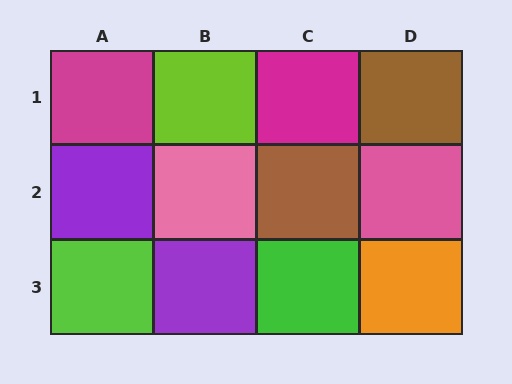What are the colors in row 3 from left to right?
Lime, purple, green, orange.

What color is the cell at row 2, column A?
Purple.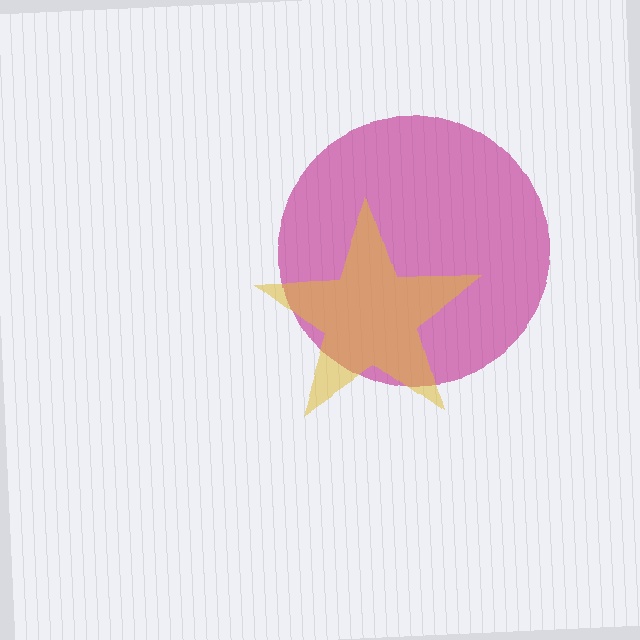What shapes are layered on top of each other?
The layered shapes are: a magenta circle, a yellow star.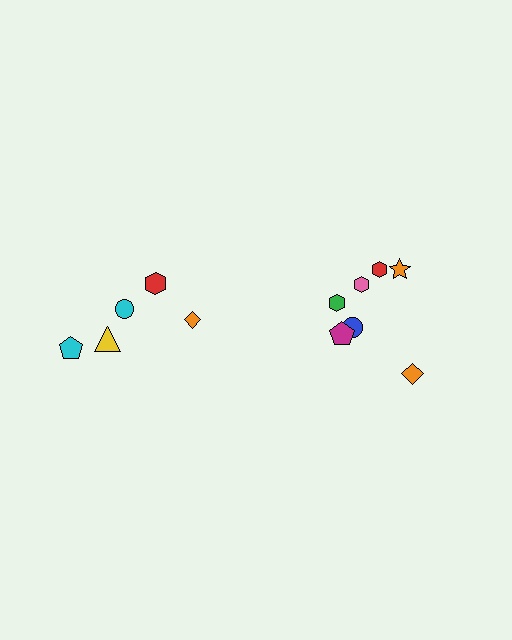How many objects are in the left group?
There are 5 objects.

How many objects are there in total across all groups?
There are 12 objects.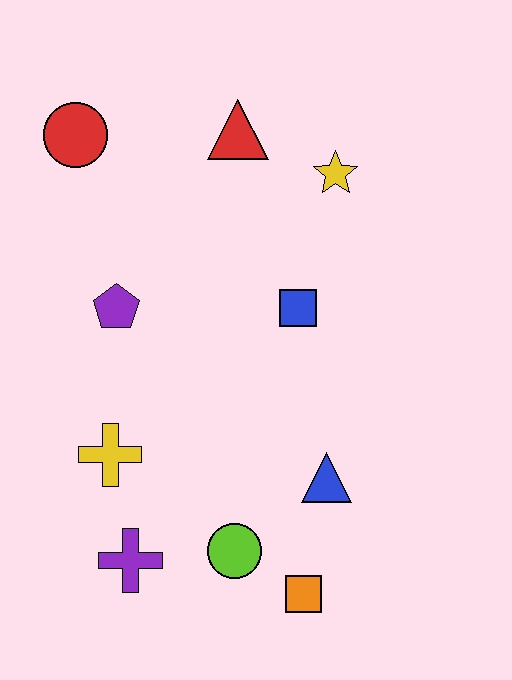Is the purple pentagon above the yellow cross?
Yes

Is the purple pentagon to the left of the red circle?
No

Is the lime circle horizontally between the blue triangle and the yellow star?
No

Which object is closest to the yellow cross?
The purple cross is closest to the yellow cross.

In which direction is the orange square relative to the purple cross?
The orange square is to the right of the purple cross.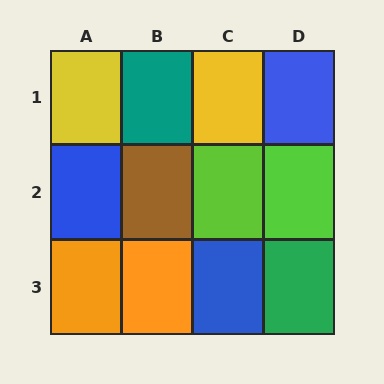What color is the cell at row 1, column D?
Blue.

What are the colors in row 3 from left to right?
Orange, orange, blue, green.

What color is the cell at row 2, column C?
Lime.